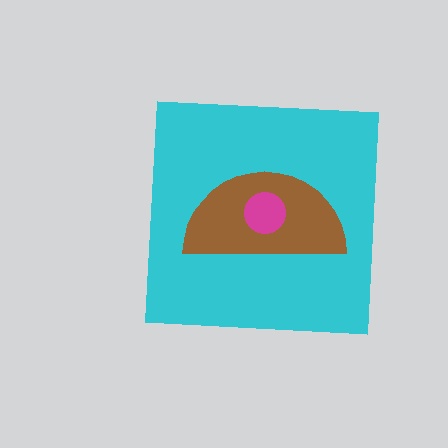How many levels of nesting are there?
3.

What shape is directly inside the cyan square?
The brown semicircle.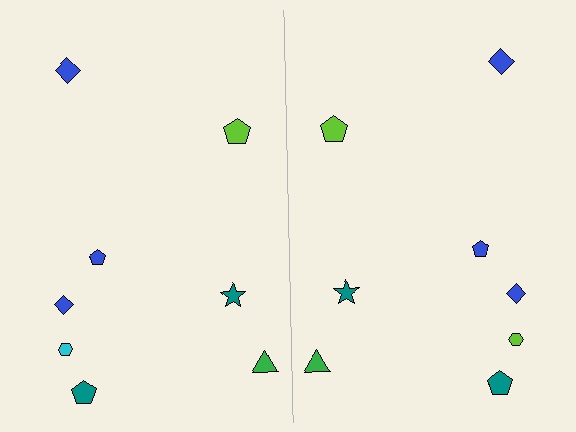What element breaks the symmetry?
The lime hexagon on the right side breaks the symmetry — its mirror counterpart is cyan.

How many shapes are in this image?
There are 16 shapes in this image.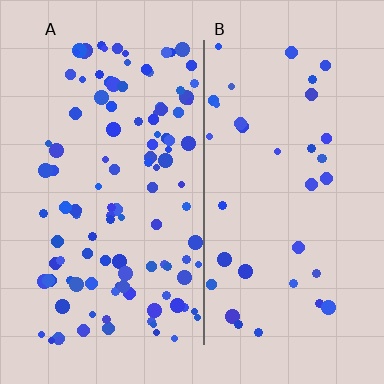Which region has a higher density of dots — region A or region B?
A (the left).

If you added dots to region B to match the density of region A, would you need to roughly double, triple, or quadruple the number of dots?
Approximately triple.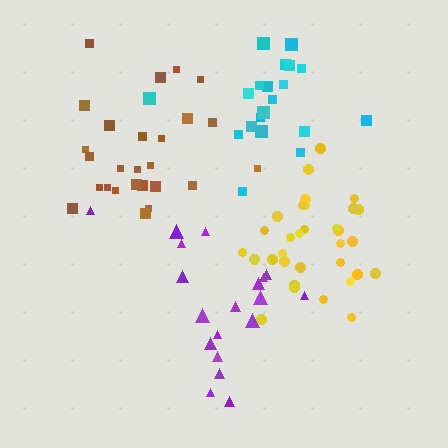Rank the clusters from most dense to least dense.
yellow, brown, cyan, purple.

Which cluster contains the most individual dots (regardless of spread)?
Yellow (32).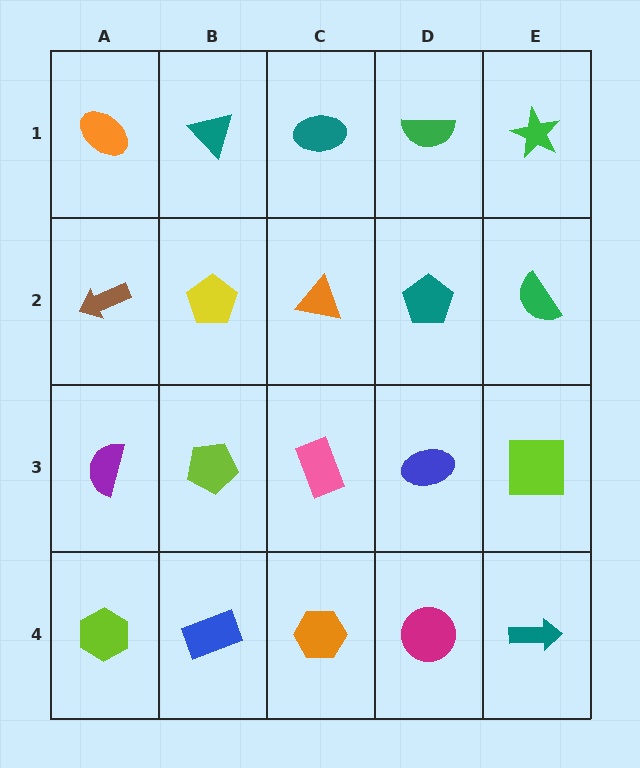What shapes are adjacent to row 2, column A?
An orange ellipse (row 1, column A), a purple semicircle (row 3, column A), a yellow pentagon (row 2, column B).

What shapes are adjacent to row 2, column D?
A green semicircle (row 1, column D), a blue ellipse (row 3, column D), an orange triangle (row 2, column C), a green semicircle (row 2, column E).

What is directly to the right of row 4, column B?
An orange hexagon.